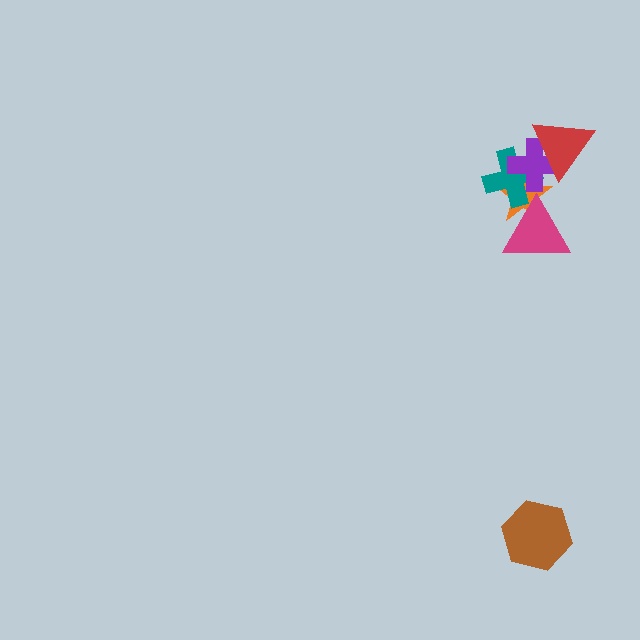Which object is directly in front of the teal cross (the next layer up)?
The purple cross is directly in front of the teal cross.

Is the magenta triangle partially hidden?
No, no other shape covers it.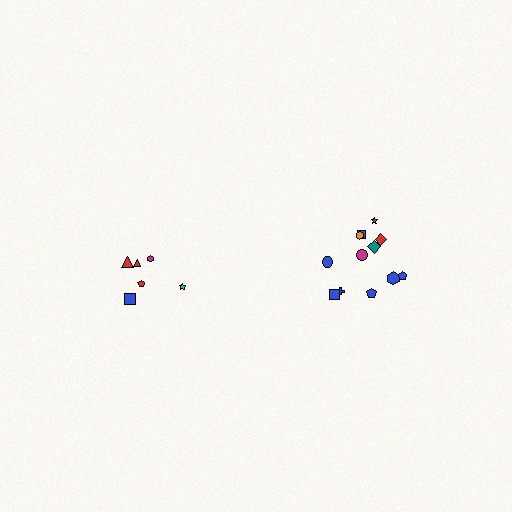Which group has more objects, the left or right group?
The right group.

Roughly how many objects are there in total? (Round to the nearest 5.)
Roughly 20 objects in total.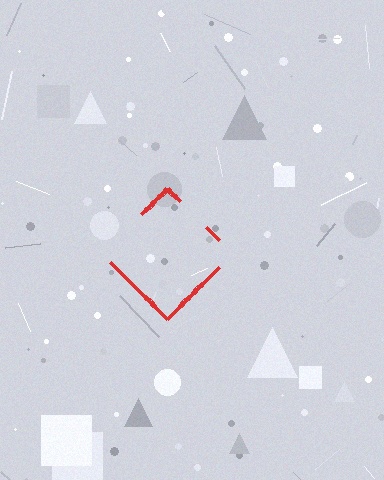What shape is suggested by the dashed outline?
The dashed outline suggests a diamond.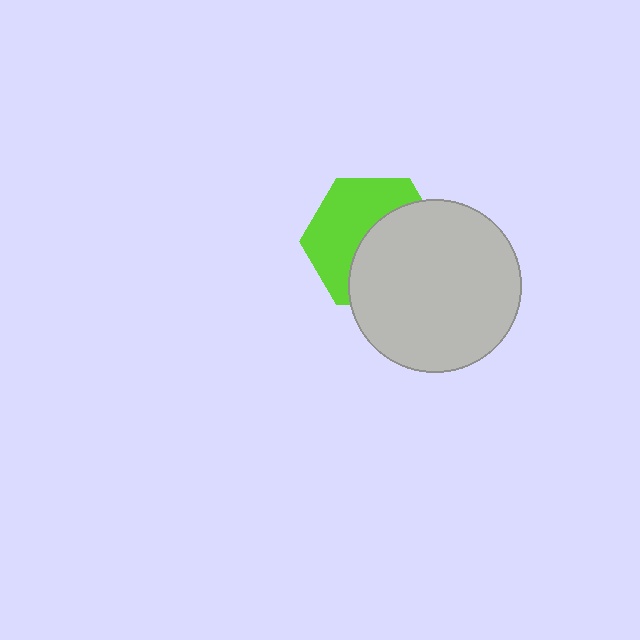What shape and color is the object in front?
The object in front is a light gray circle.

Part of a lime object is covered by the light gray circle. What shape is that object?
It is a hexagon.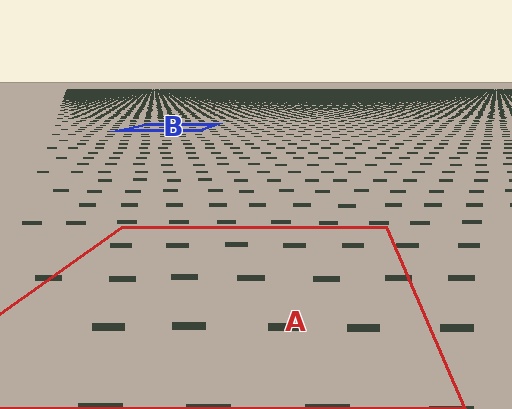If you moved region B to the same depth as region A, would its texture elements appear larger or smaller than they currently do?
They would appear larger. At a closer depth, the same texture elements are projected at a bigger on-screen size.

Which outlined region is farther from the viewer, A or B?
Region B is farther from the viewer — the texture elements inside it appear smaller and more densely packed.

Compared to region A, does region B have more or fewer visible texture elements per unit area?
Region B has more texture elements per unit area — they are packed more densely because it is farther away.